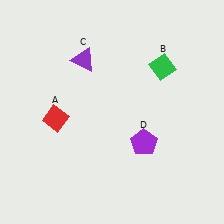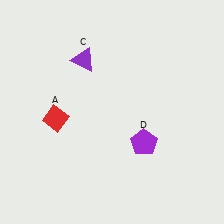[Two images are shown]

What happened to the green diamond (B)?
The green diamond (B) was removed in Image 2. It was in the top-right area of Image 1.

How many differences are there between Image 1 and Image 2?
There is 1 difference between the two images.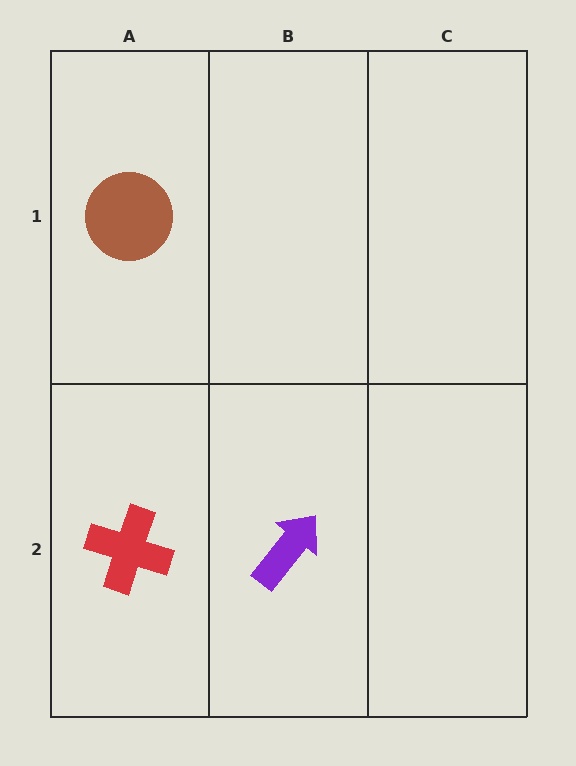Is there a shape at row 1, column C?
No, that cell is empty.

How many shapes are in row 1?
1 shape.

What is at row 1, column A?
A brown circle.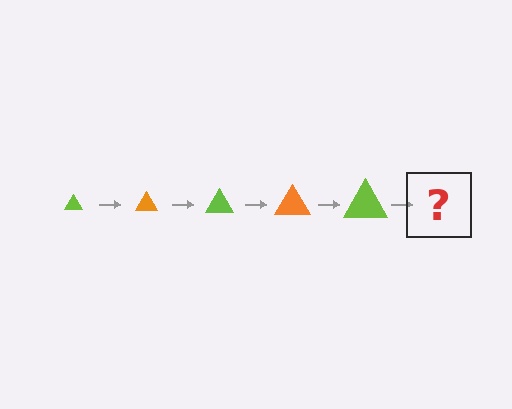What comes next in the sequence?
The next element should be an orange triangle, larger than the previous one.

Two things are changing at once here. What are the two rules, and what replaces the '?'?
The two rules are that the triangle grows larger each step and the color cycles through lime and orange. The '?' should be an orange triangle, larger than the previous one.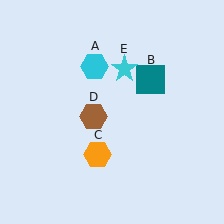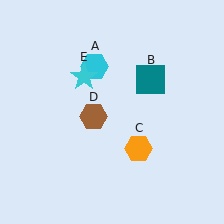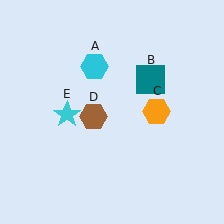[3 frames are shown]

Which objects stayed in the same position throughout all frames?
Cyan hexagon (object A) and teal square (object B) and brown hexagon (object D) remained stationary.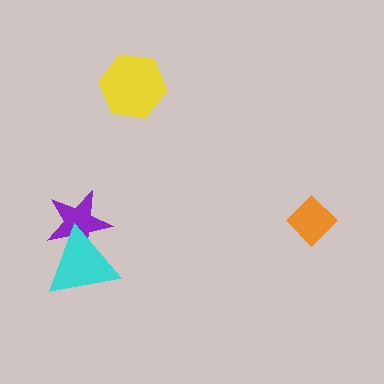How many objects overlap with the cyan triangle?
1 object overlaps with the cyan triangle.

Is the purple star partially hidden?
Yes, it is partially covered by another shape.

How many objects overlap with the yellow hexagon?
0 objects overlap with the yellow hexagon.